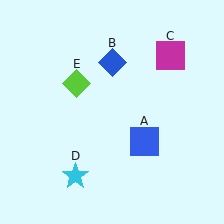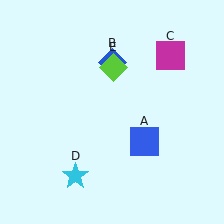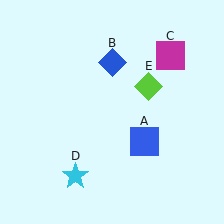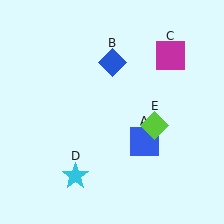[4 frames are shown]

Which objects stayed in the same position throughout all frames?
Blue square (object A) and blue diamond (object B) and magenta square (object C) and cyan star (object D) remained stationary.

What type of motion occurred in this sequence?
The lime diamond (object E) rotated clockwise around the center of the scene.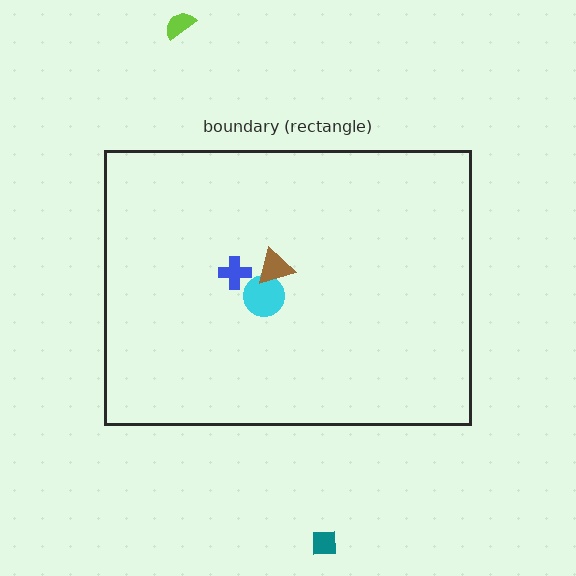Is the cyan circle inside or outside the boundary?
Inside.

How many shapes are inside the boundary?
3 inside, 2 outside.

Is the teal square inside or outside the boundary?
Outside.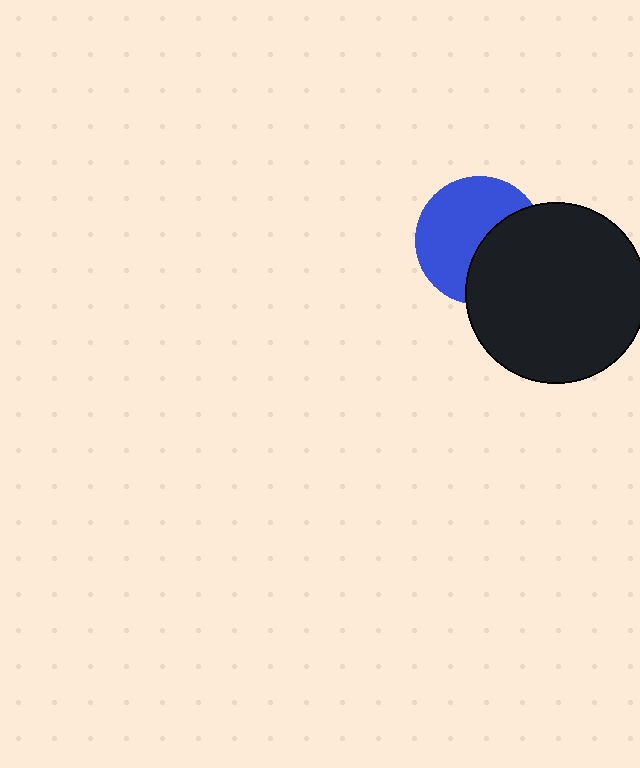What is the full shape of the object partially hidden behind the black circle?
The partially hidden object is a blue circle.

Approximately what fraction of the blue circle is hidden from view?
Roughly 41% of the blue circle is hidden behind the black circle.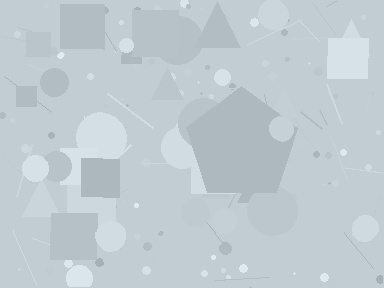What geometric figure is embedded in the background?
A pentagon is embedded in the background.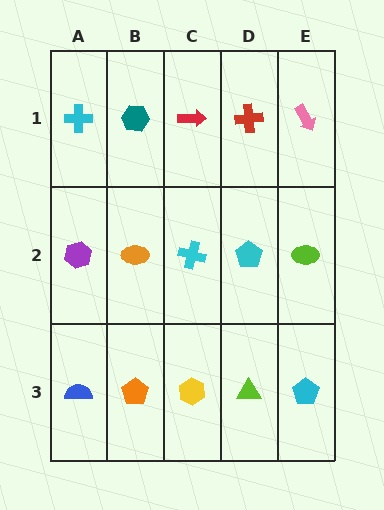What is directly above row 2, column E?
A pink arrow.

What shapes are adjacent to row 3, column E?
A lime ellipse (row 2, column E), a lime triangle (row 3, column D).